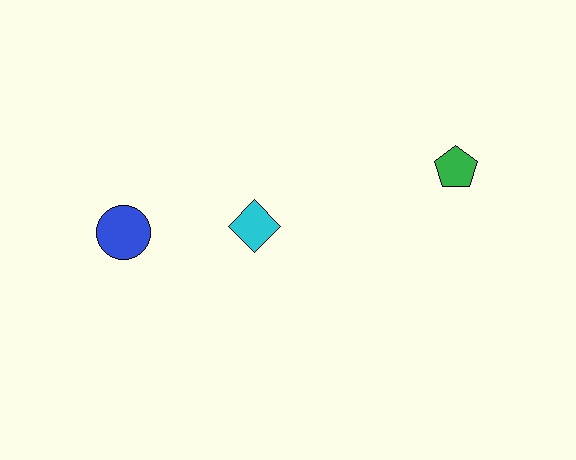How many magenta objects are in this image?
There are no magenta objects.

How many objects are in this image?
There are 3 objects.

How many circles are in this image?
There is 1 circle.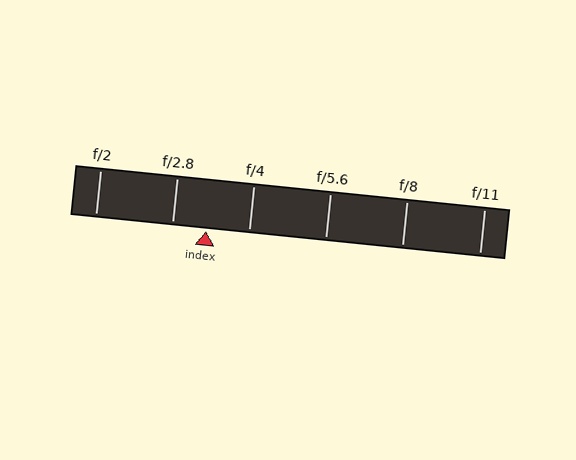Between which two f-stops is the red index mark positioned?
The index mark is between f/2.8 and f/4.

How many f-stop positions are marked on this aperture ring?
There are 6 f-stop positions marked.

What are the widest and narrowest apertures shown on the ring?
The widest aperture shown is f/2 and the narrowest is f/11.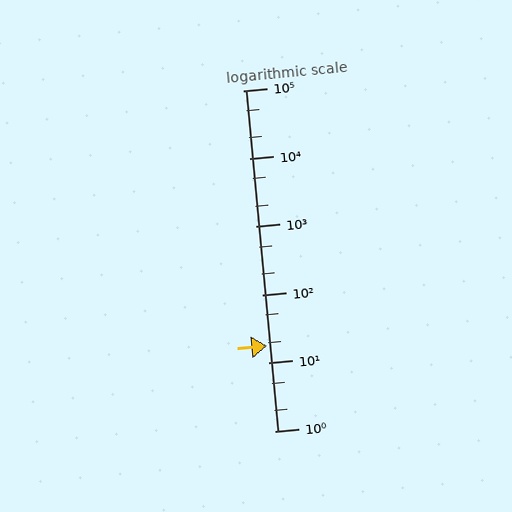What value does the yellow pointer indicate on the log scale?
The pointer indicates approximately 18.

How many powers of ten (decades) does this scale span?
The scale spans 5 decades, from 1 to 100000.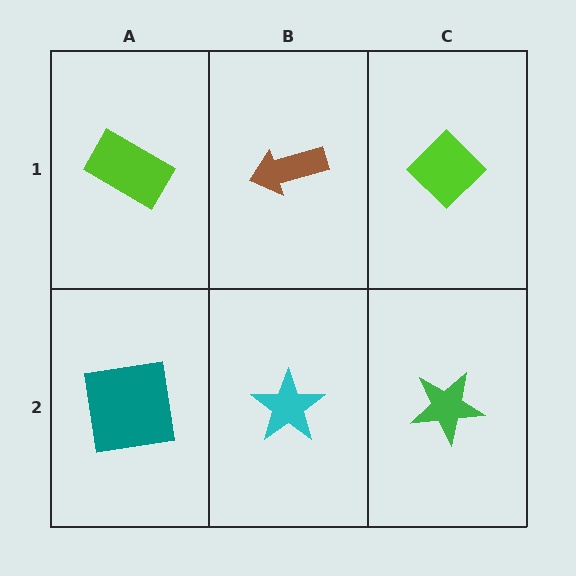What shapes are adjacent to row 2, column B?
A brown arrow (row 1, column B), a teal square (row 2, column A), a green star (row 2, column C).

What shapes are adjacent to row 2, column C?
A lime diamond (row 1, column C), a cyan star (row 2, column B).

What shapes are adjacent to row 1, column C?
A green star (row 2, column C), a brown arrow (row 1, column B).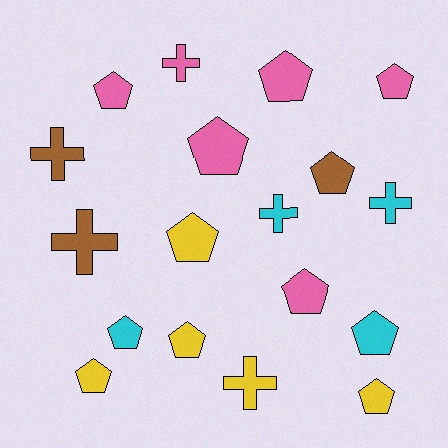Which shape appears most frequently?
Pentagon, with 12 objects.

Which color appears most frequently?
Pink, with 6 objects.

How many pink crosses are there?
There is 1 pink cross.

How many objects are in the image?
There are 18 objects.